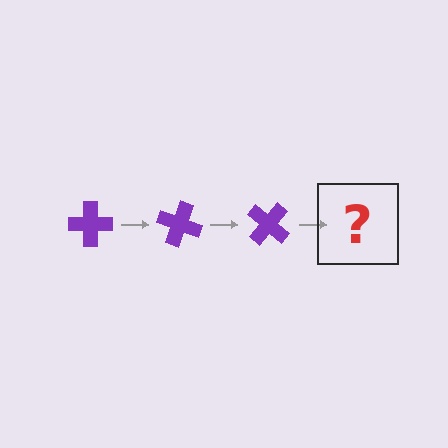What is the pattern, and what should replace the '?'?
The pattern is that the cross rotates 20 degrees each step. The '?' should be a purple cross rotated 60 degrees.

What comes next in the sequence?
The next element should be a purple cross rotated 60 degrees.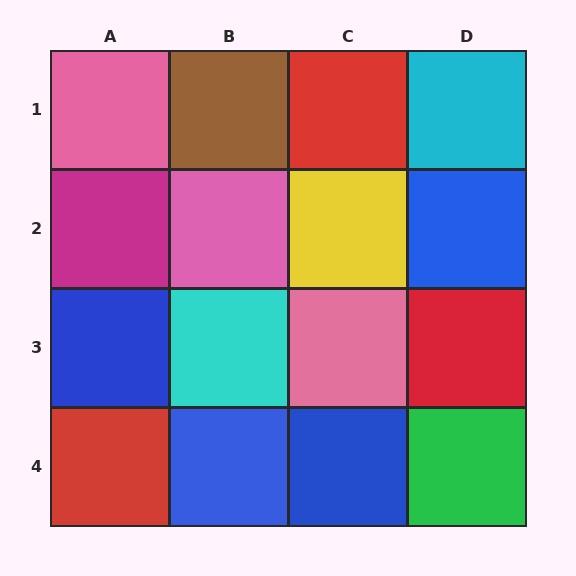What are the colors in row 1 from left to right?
Pink, brown, red, cyan.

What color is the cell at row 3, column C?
Pink.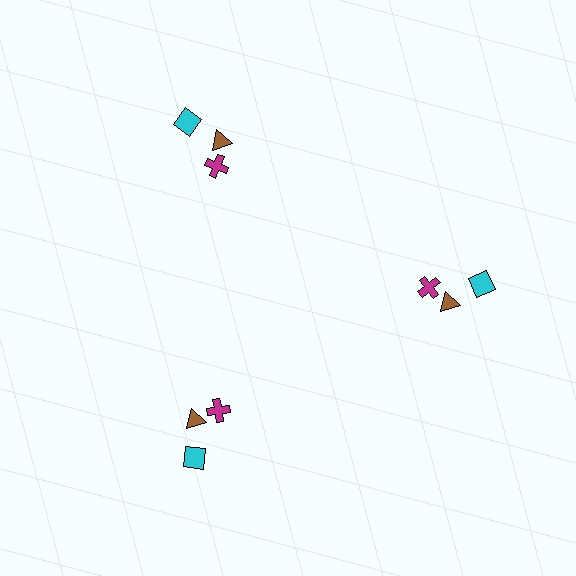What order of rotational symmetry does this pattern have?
This pattern has 3-fold rotational symmetry.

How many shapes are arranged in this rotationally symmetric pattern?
There are 9 shapes, arranged in 3 groups of 3.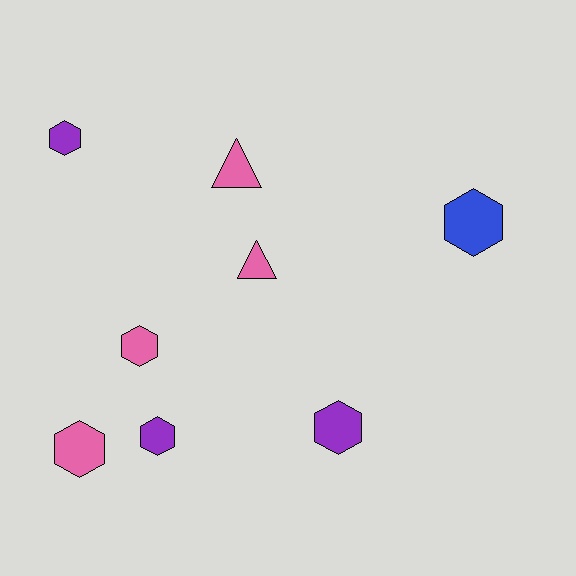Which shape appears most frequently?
Hexagon, with 6 objects.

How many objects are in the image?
There are 8 objects.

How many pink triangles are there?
There are 2 pink triangles.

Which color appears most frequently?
Pink, with 4 objects.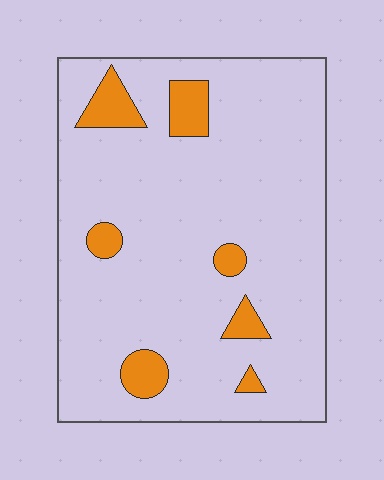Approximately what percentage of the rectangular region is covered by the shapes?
Approximately 10%.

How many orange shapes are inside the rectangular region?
7.